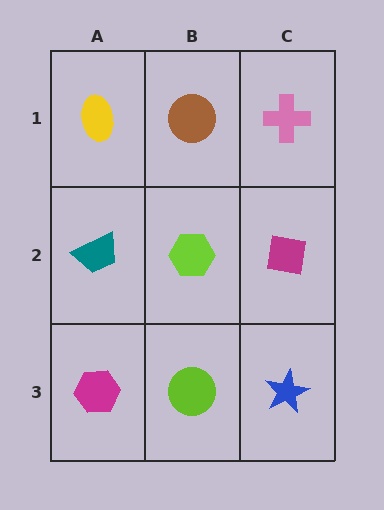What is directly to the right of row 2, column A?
A lime hexagon.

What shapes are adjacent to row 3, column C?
A magenta square (row 2, column C), a lime circle (row 3, column B).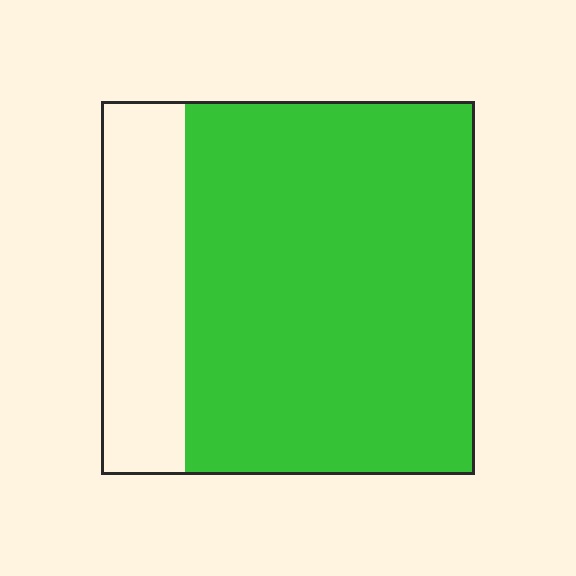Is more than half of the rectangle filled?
Yes.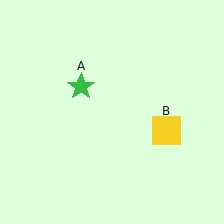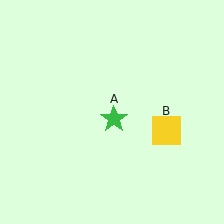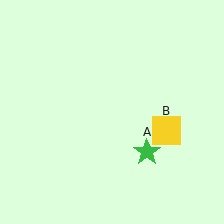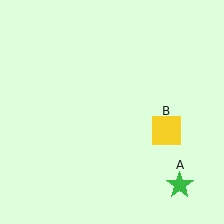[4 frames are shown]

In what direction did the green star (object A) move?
The green star (object A) moved down and to the right.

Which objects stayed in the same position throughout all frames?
Yellow square (object B) remained stationary.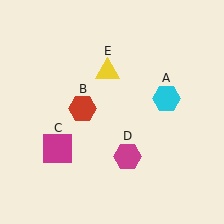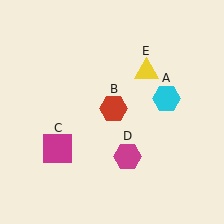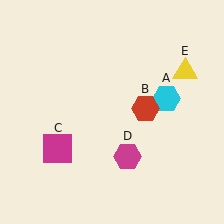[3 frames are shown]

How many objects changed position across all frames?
2 objects changed position: red hexagon (object B), yellow triangle (object E).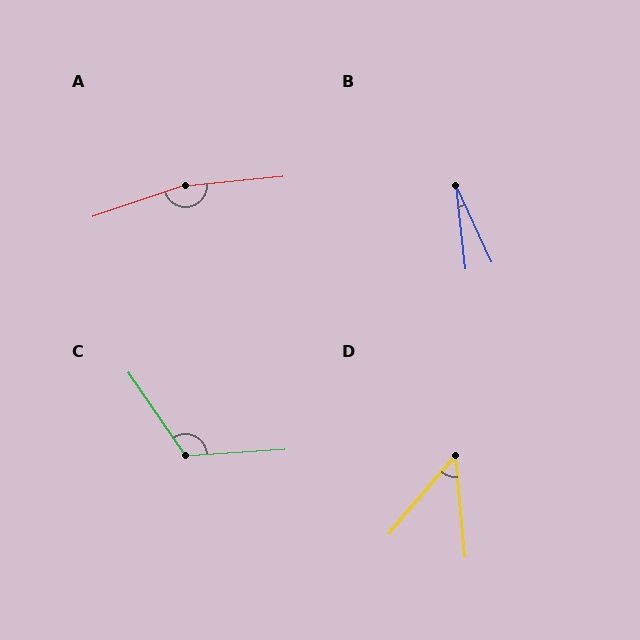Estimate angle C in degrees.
Approximately 121 degrees.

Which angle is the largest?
A, at approximately 167 degrees.